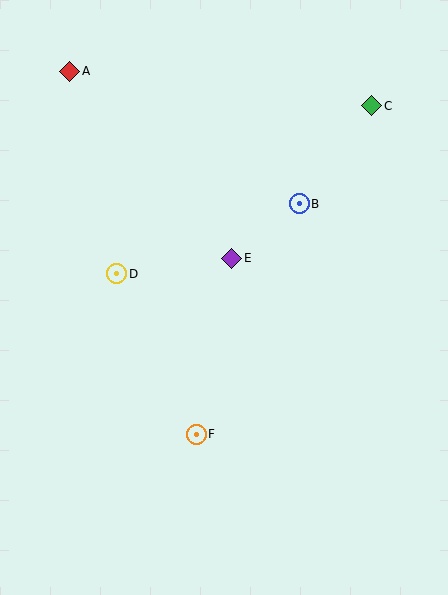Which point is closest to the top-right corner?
Point C is closest to the top-right corner.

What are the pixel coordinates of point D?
Point D is at (117, 274).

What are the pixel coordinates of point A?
Point A is at (70, 71).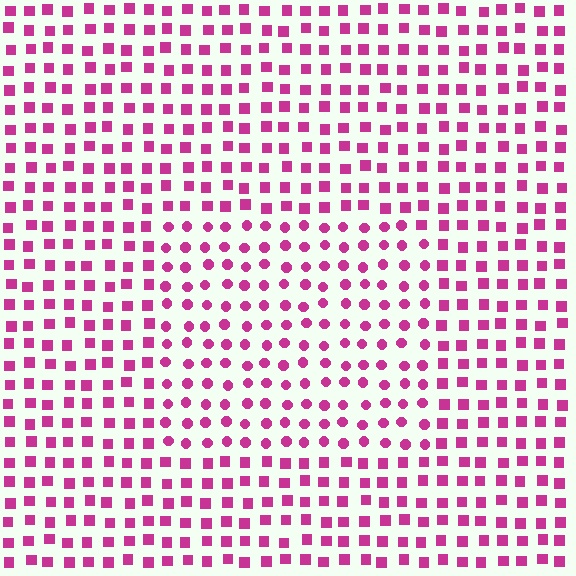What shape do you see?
I see a rectangle.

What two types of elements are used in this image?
The image uses circles inside the rectangle region and squares outside it.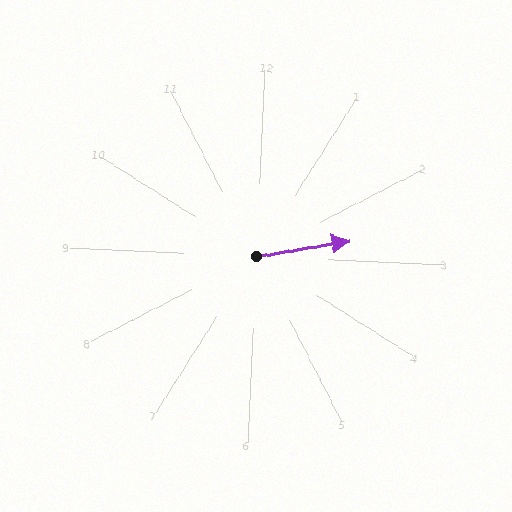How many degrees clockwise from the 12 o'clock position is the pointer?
Approximately 78 degrees.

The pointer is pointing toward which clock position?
Roughly 3 o'clock.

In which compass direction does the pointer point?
East.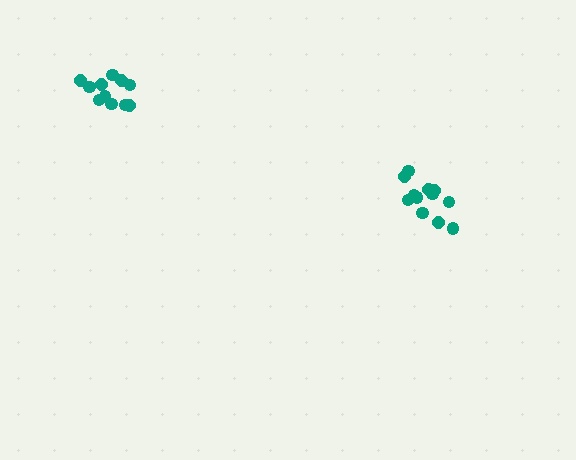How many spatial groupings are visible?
There are 2 spatial groupings.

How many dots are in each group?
Group 1: 11 dots, Group 2: 13 dots (24 total).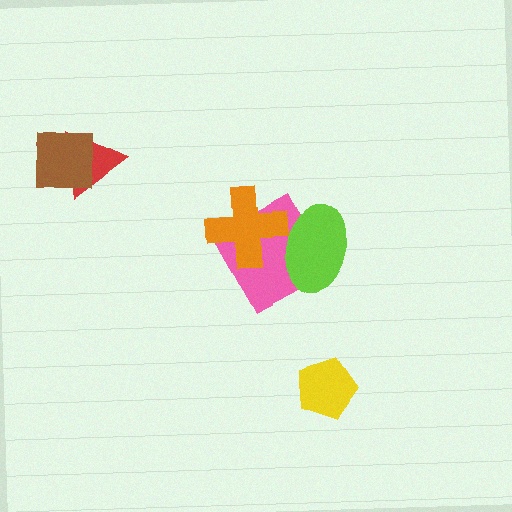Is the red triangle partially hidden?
Yes, it is partially covered by another shape.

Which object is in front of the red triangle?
The brown square is in front of the red triangle.